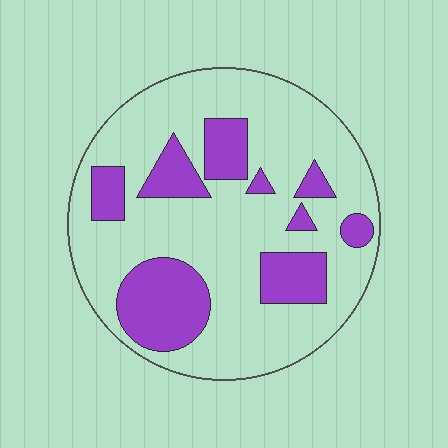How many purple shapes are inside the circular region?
9.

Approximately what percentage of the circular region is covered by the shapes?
Approximately 25%.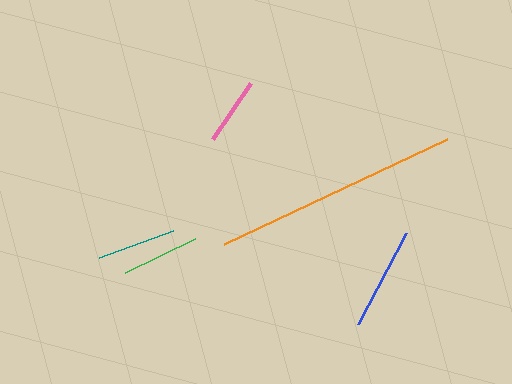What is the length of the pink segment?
The pink segment is approximately 67 pixels long.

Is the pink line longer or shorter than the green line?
The green line is longer than the pink line.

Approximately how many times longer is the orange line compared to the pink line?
The orange line is approximately 3.7 times the length of the pink line.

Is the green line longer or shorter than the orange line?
The orange line is longer than the green line.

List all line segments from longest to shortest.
From longest to shortest: orange, blue, teal, green, pink.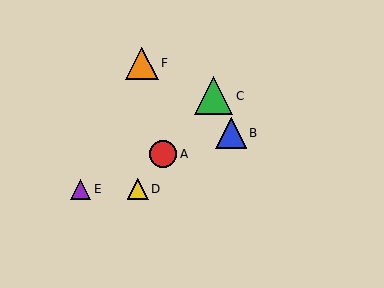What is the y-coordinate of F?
Object F is at y≈63.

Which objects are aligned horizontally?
Objects D, E are aligned horizontally.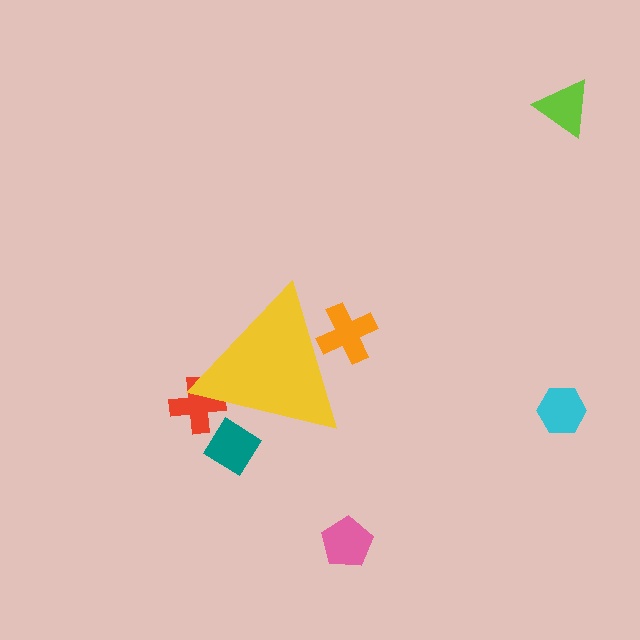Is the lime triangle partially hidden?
No, the lime triangle is fully visible.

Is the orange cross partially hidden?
Yes, the orange cross is partially hidden behind the yellow triangle.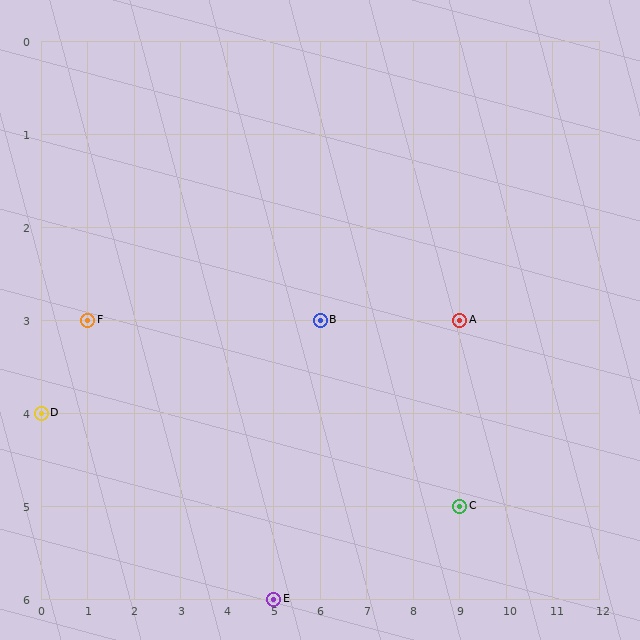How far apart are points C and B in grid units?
Points C and B are 3 columns and 2 rows apart (about 3.6 grid units diagonally).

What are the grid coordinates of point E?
Point E is at grid coordinates (5, 6).